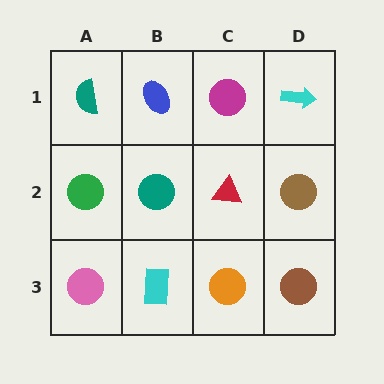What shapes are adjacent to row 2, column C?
A magenta circle (row 1, column C), an orange circle (row 3, column C), a teal circle (row 2, column B), a brown circle (row 2, column D).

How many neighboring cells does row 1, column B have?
3.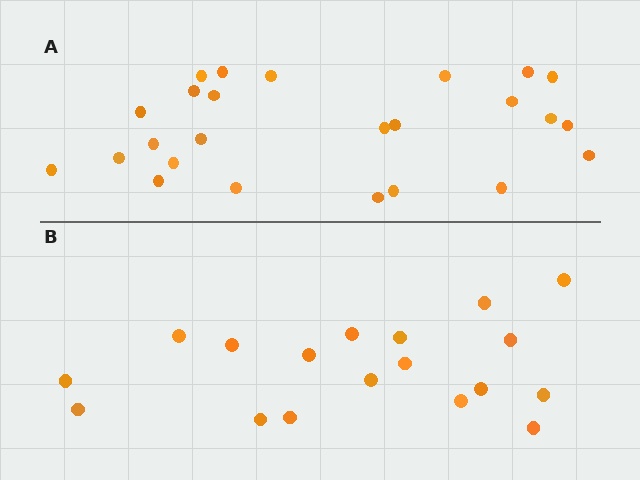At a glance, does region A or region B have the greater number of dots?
Region A (the top region) has more dots.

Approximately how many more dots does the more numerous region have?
Region A has roughly 8 or so more dots than region B.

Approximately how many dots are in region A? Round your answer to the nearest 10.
About 20 dots. (The exact count is 25, which rounds to 20.)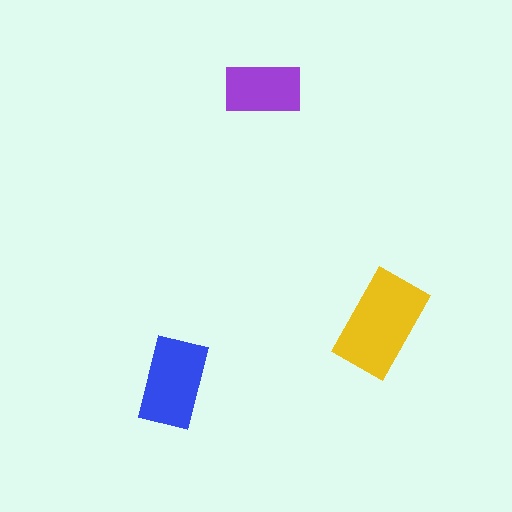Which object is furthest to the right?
The yellow rectangle is rightmost.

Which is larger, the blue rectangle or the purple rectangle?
The blue one.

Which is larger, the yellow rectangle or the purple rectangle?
The yellow one.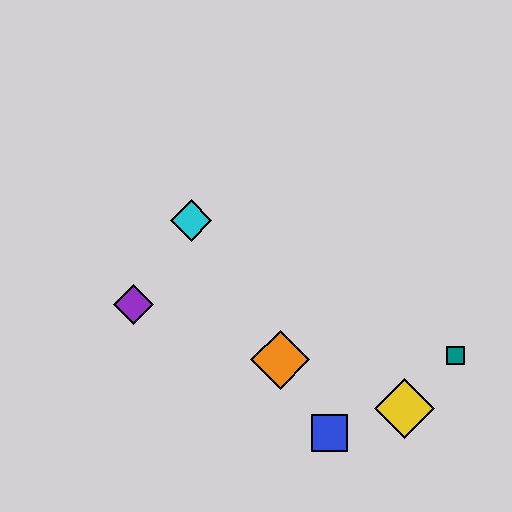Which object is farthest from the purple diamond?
The teal square is farthest from the purple diamond.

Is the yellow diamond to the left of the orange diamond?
No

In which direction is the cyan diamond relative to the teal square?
The cyan diamond is to the left of the teal square.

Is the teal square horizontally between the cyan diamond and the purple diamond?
No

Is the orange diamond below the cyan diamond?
Yes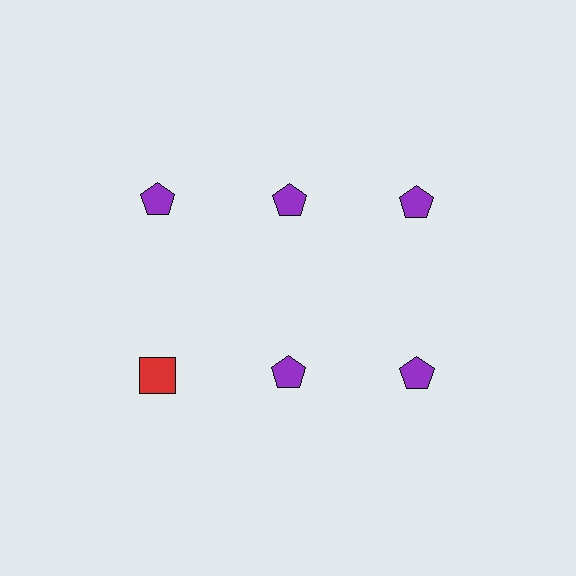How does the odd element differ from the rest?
It differs in both color (red instead of purple) and shape (square instead of pentagon).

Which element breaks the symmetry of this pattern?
The red square in the second row, leftmost column breaks the symmetry. All other shapes are purple pentagons.